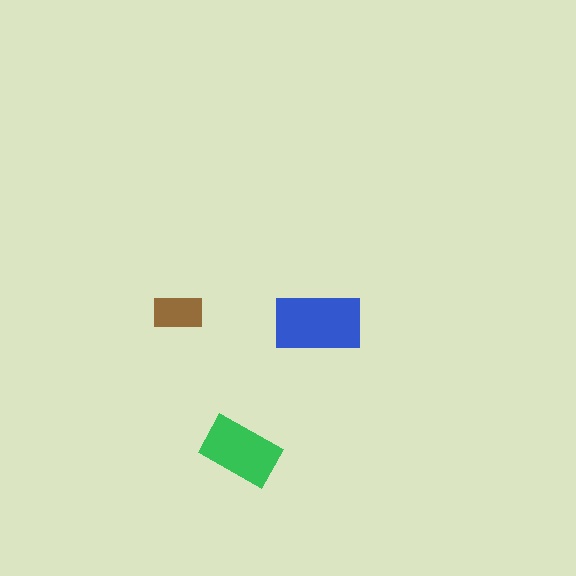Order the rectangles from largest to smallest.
the blue one, the green one, the brown one.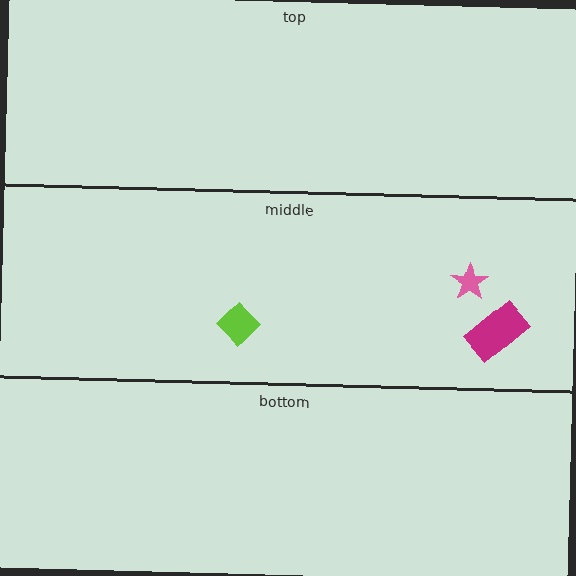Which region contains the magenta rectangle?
The middle region.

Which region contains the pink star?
The middle region.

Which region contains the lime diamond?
The middle region.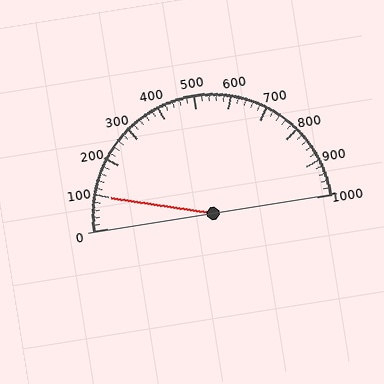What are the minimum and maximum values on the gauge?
The gauge ranges from 0 to 1000.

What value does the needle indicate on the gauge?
The needle indicates approximately 100.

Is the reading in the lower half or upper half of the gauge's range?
The reading is in the lower half of the range (0 to 1000).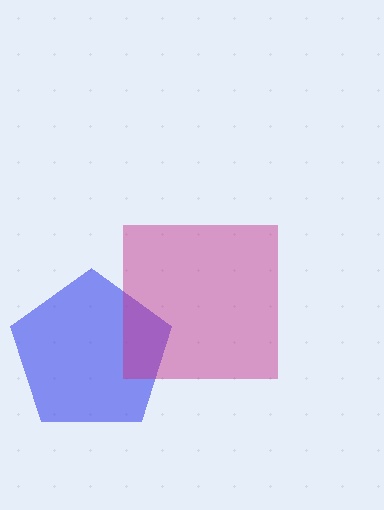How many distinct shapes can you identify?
There are 2 distinct shapes: a blue pentagon, a magenta square.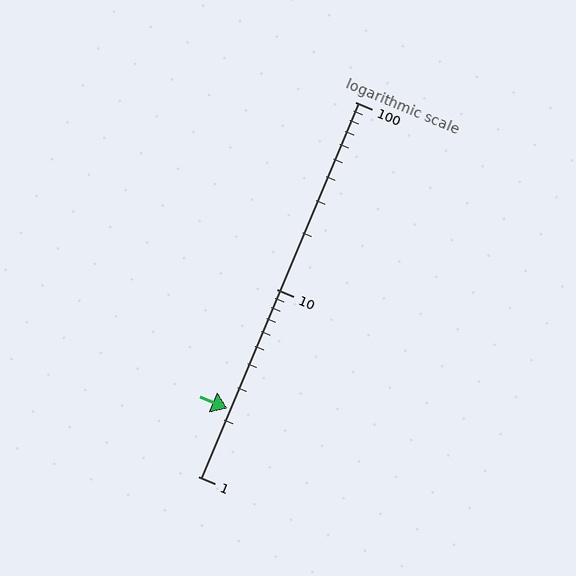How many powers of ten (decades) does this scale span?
The scale spans 2 decades, from 1 to 100.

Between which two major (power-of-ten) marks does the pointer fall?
The pointer is between 1 and 10.